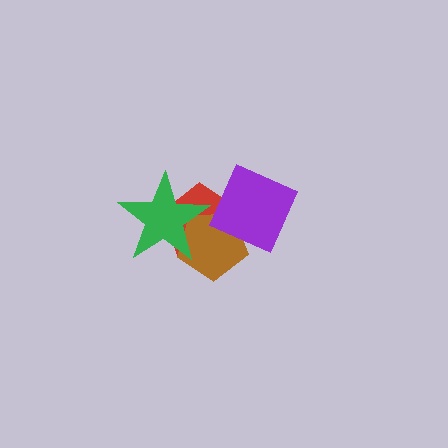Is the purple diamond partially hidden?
No, no other shape covers it.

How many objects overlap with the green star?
2 objects overlap with the green star.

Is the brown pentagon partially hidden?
Yes, it is partially covered by another shape.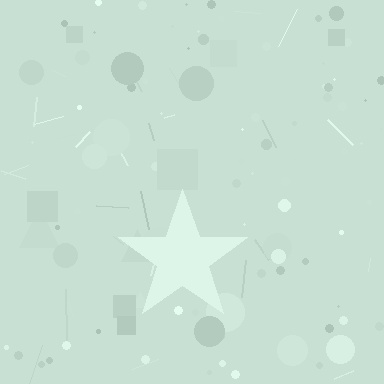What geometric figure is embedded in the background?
A star is embedded in the background.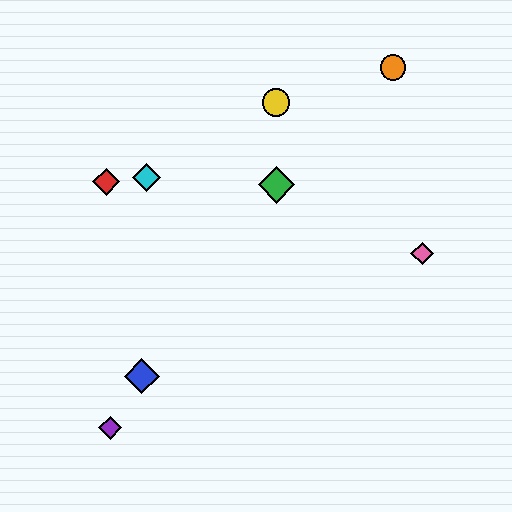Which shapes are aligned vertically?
The green diamond, the yellow circle are aligned vertically.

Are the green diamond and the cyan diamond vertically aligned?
No, the green diamond is at x≈276 and the cyan diamond is at x≈146.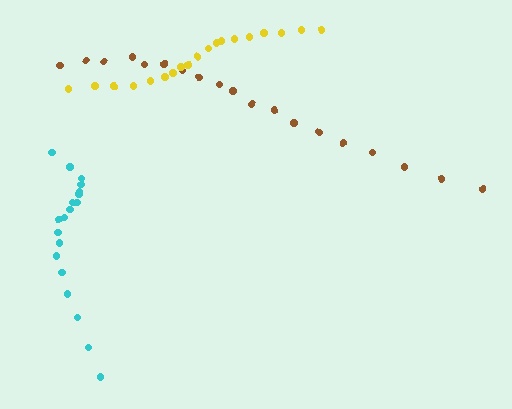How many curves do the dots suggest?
There are 3 distinct paths.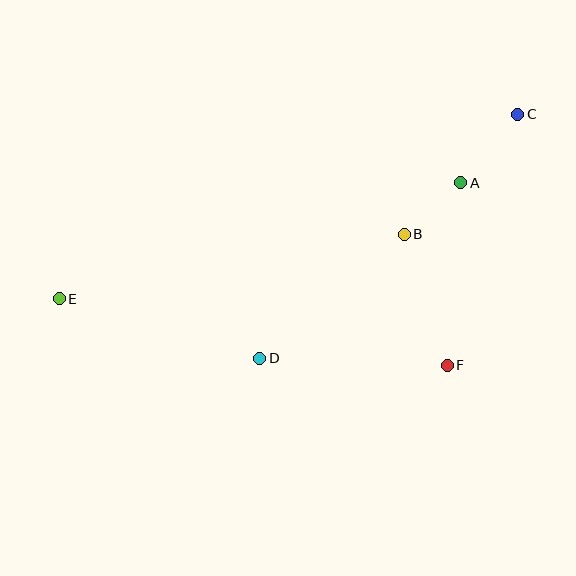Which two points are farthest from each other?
Points C and E are farthest from each other.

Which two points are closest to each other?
Points A and B are closest to each other.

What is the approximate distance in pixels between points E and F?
The distance between E and F is approximately 394 pixels.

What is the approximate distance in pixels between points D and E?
The distance between D and E is approximately 209 pixels.